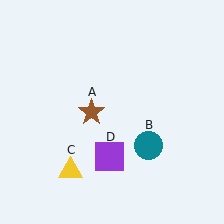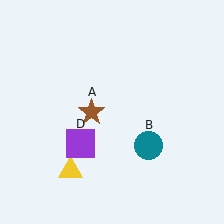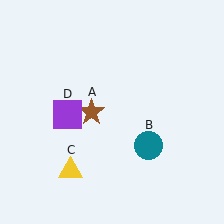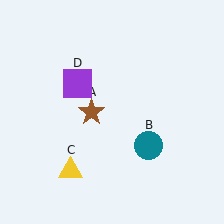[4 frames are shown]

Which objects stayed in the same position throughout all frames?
Brown star (object A) and teal circle (object B) and yellow triangle (object C) remained stationary.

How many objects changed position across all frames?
1 object changed position: purple square (object D).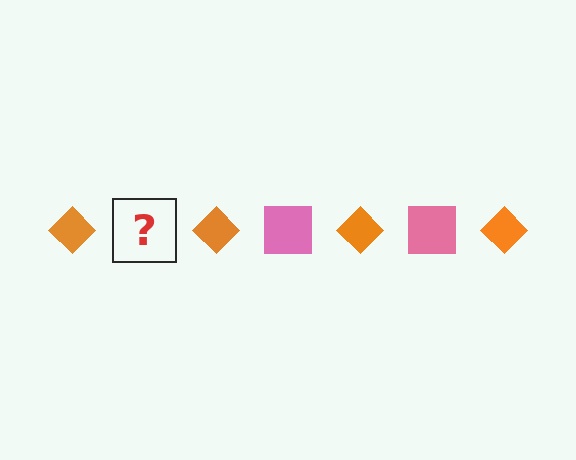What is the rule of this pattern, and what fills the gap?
The rule is that the pattern alternates between orange diamond and pink square. The gap should be filled with a pink square.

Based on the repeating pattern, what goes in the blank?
The blank should be a pink square.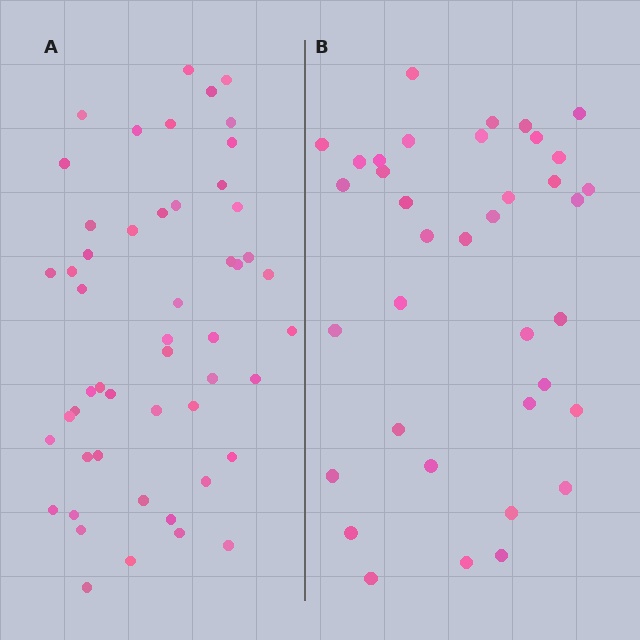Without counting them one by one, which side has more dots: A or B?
Region A (the left region) has more dots.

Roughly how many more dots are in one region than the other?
Region A has approximately 15 more dots than region B.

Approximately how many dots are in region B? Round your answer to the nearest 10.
About 40 dots. (The exact count is 37, which rounds to 40.)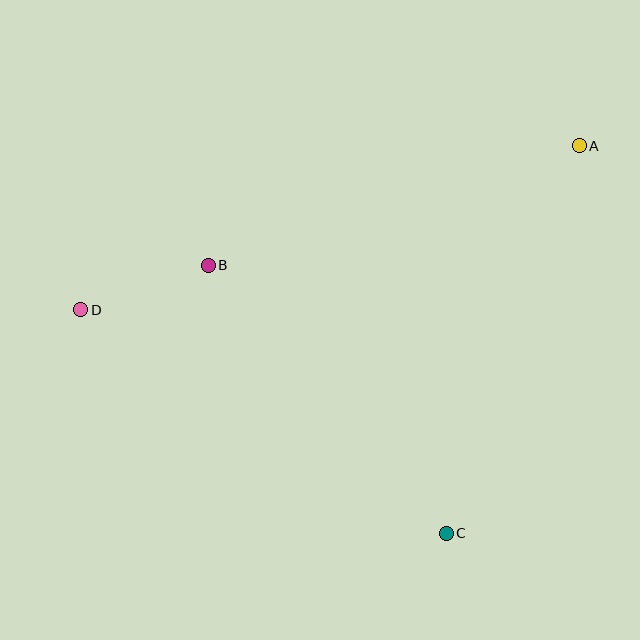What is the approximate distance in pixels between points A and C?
The distance between A and C is approximately 409 pixels.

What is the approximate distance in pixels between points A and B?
The distance between A and B is approximately 390 pixels.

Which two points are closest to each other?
Points B and D are closest to each other.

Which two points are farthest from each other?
Points A and D are farthest from each other.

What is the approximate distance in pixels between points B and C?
The distance between B and C is approximately 358 pixels.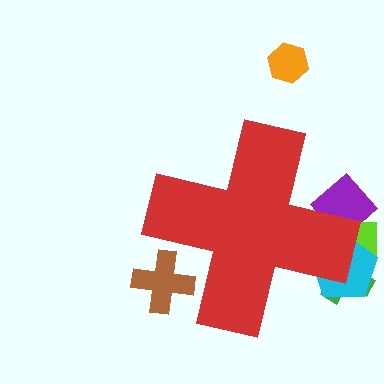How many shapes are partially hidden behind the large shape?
5 shapes are partially hidden.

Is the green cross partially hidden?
Yes, the green cross is partially hidden behind the red cross.